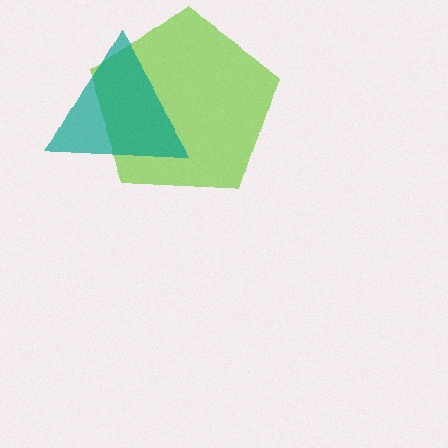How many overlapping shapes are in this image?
There are 2 overlapping shapes in the image.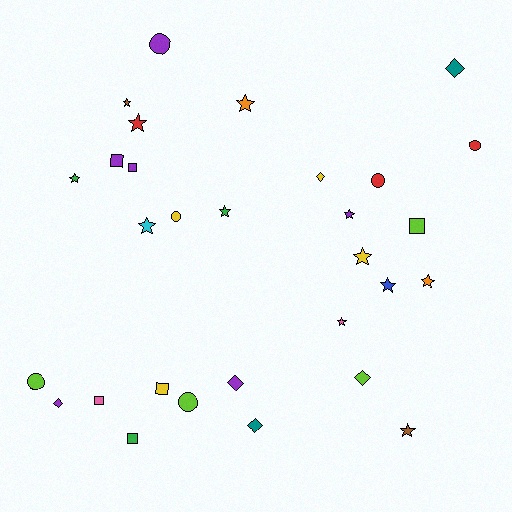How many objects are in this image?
There are 30 objects.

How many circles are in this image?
There are 6 circles.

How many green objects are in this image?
There are 3 green objects.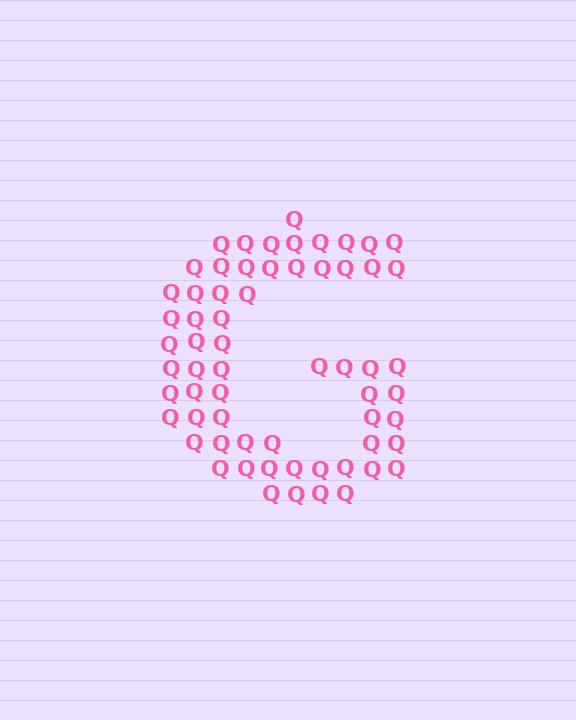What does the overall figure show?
The overall figure shows the letter G.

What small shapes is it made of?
It is made of small letter Q's.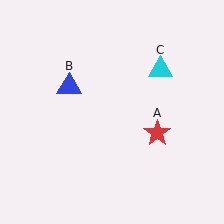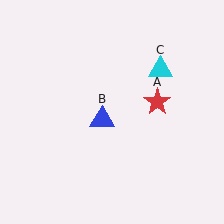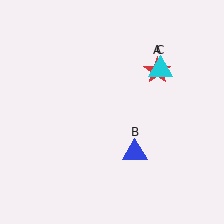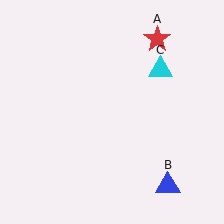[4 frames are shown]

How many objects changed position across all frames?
2 objects changed position: red star (object A), blue triangle (object B).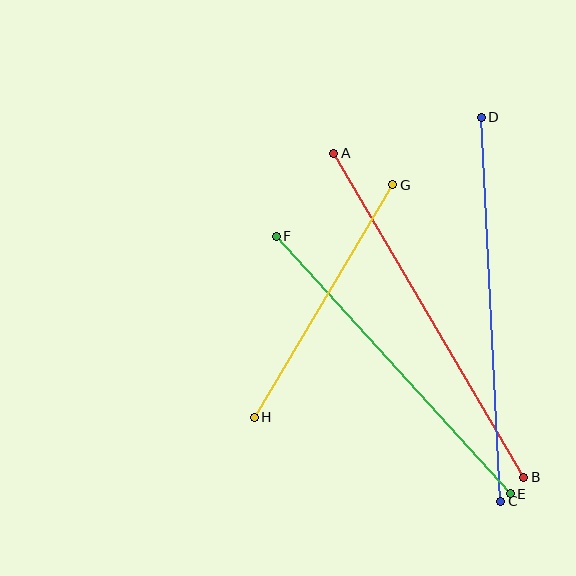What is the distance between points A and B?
The distance is approximately 376 pixels.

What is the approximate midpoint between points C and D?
The midpoint is at approximately (491, 309) pixels.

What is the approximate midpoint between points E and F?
The midpoint is at approximately (393, 365) pixels.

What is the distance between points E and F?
The distance is approximately 348 pixels.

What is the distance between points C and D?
The distance is approximately 384 pixels.